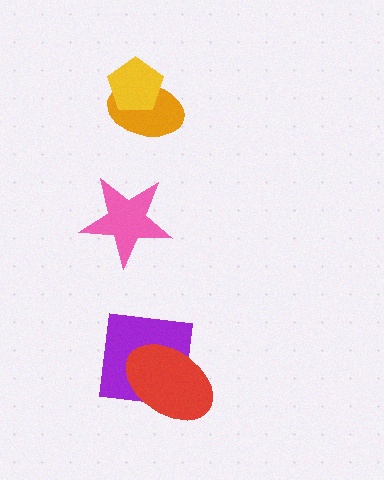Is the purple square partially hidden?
Yes, it is partially covered by another shape.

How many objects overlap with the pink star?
0 objects overlap with the pink star.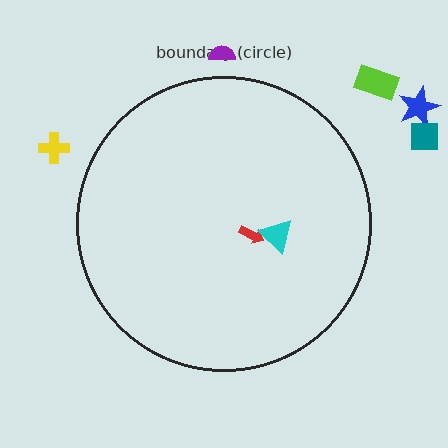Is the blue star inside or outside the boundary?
Outside.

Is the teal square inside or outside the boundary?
Outside.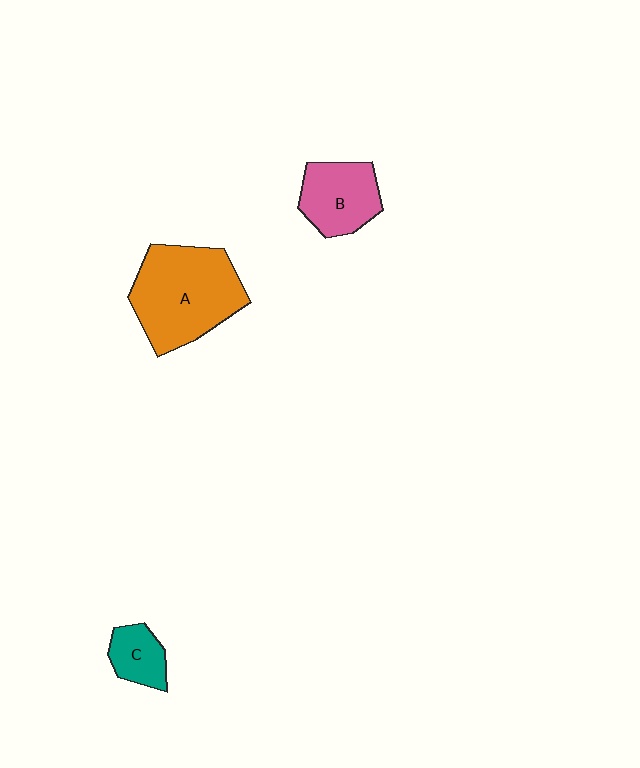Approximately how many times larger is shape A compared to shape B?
Approximately 1.8 times.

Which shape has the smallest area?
Shape C (teal).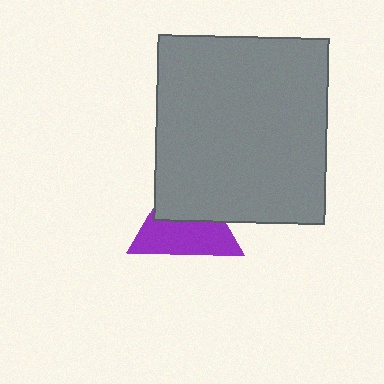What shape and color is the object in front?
The object in front is a gray rectangle.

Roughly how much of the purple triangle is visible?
About half of it is visible (roughly 56%).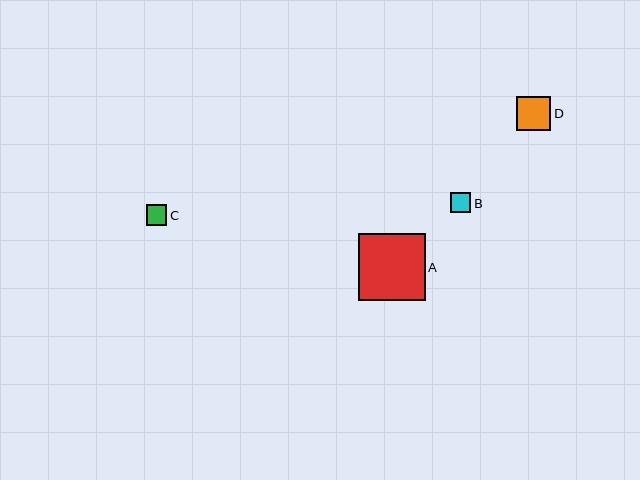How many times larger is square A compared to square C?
Square A is approximately 3.3 times the size of square C.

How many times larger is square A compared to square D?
Square A is approximately 2.0 times the size of square D.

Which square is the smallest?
Square B is the smallest with a size of approximately 20 pixels.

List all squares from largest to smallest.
From largest to smallest: A, D, C, B.